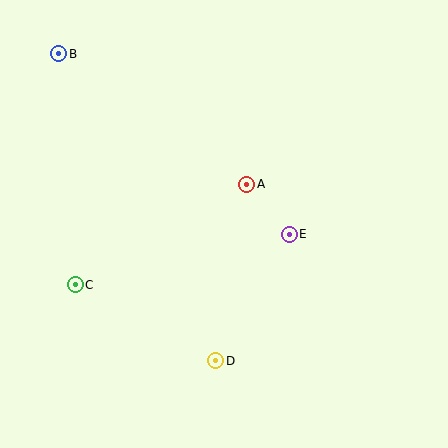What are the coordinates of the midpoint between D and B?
The midpoint between D and B is at (137, 207).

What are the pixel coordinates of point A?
Point A is at (247, 184).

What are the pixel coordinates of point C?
Point C is at (75, 285).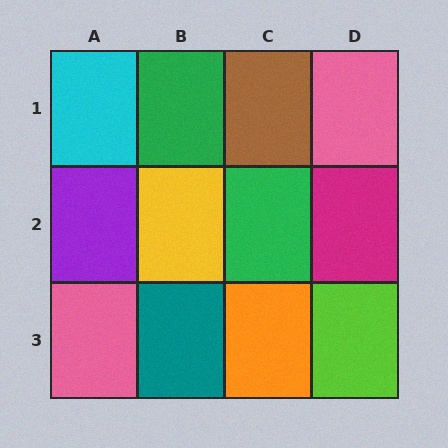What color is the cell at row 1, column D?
Pink.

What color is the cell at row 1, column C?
Brown.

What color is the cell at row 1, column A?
Cyan.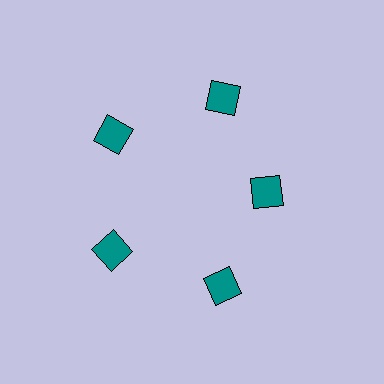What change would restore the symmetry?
The symmetry would be restored by moving it outward, back onto the ring so that all 5 squares sit at equal angles and equal distance from the center.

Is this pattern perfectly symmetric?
No. The 5 teal squares are arranged in a ring, but one element near the 3 o'clock position is pulled inward toward the center, breaking the 5-fold rotational symmetry.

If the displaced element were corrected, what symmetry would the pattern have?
It would have 5-fold rotational symmetry — the pattern would map onto itself every 72 degrees.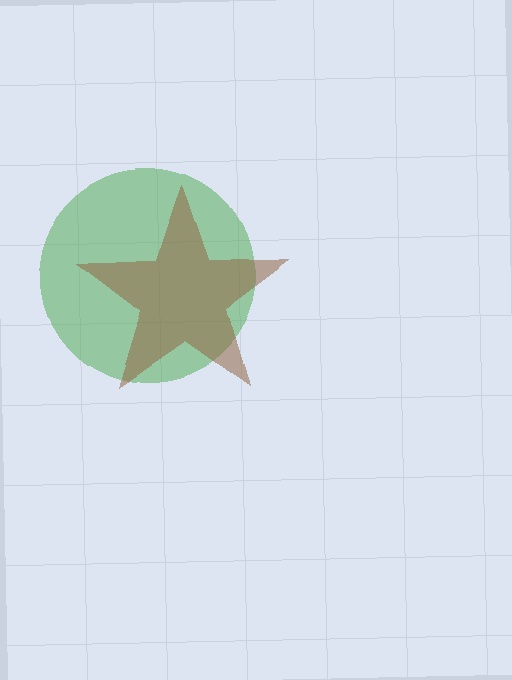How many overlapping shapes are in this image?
There are 2 overlapping shapes in the image.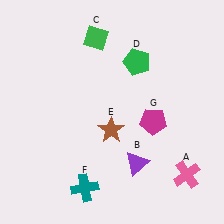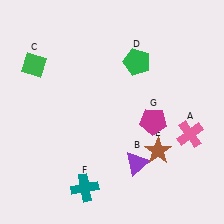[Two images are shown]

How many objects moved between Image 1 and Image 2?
3 objects moved between the two images.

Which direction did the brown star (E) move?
The brown star (E) moved right.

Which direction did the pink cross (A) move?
The pink cross (A) moved up.